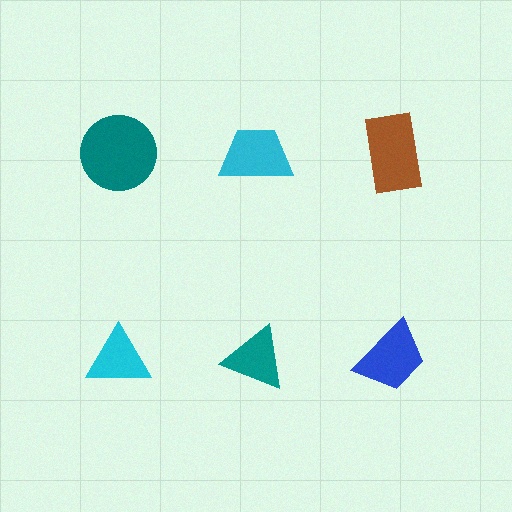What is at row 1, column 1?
A teal circle.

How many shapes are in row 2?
3 shapes.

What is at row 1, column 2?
A cyan trapezoid.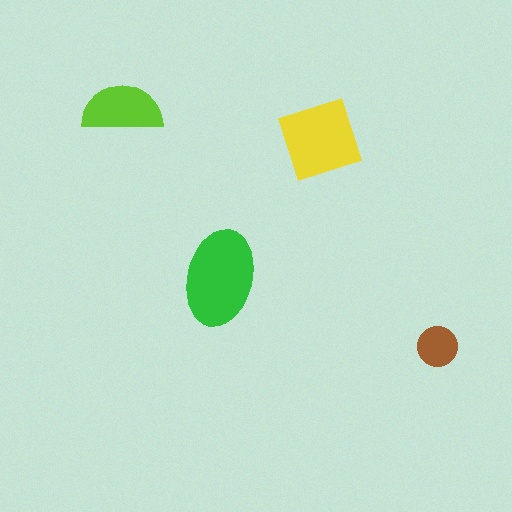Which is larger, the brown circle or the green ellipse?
The green ellipse.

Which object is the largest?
The green ellipse.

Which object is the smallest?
The brown circle.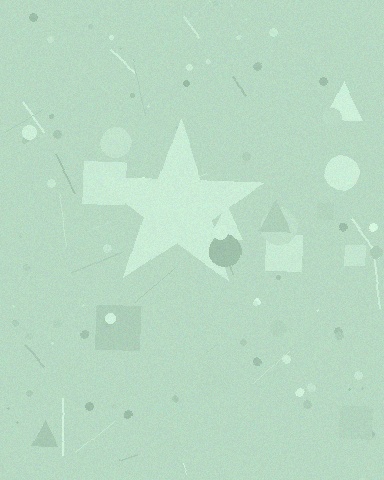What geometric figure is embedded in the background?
A star is embedded in the background.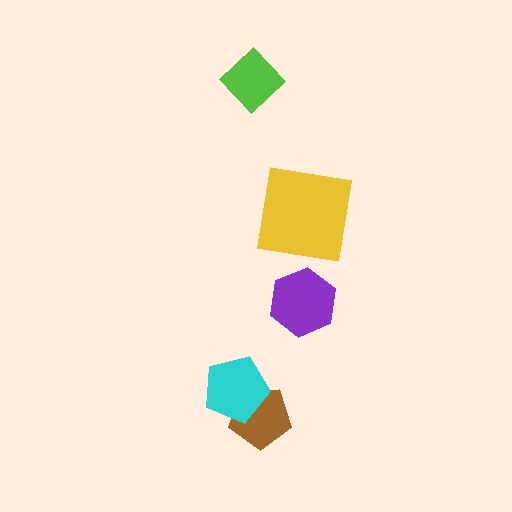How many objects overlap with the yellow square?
0 objects overlap with the yellow square.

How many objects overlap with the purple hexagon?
0 objects overlap with the purple hexagon.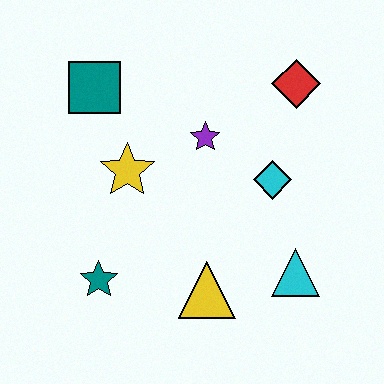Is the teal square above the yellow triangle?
Yes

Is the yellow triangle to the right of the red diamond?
No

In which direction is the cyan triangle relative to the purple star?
The cyan triangle is below the purple star.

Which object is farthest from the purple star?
The teal star is farthest from the purple star.